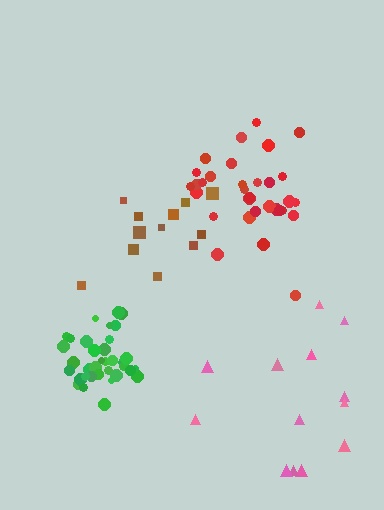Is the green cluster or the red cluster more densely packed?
Green.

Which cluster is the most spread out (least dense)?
Pink.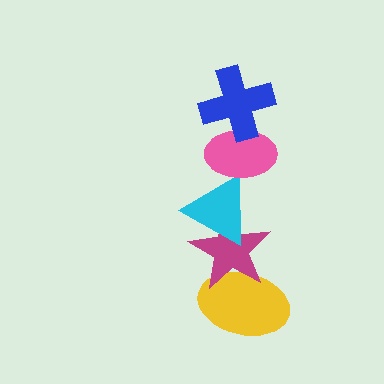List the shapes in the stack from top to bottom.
From top to bottom: the blue cross, the pink ellipse, the cyan triangle, the magenta star, the yellow ellipse.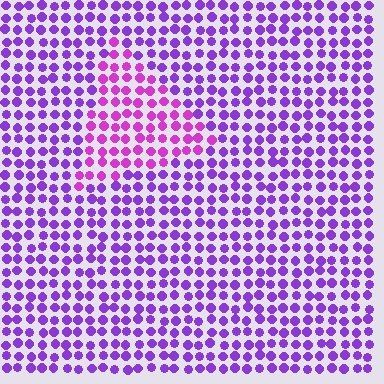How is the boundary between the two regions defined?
The boundary is defined purely by a slight shift in hue (about 31 degrees). Spacing, size, and orientation are identical on both sides.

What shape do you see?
I see a triangle.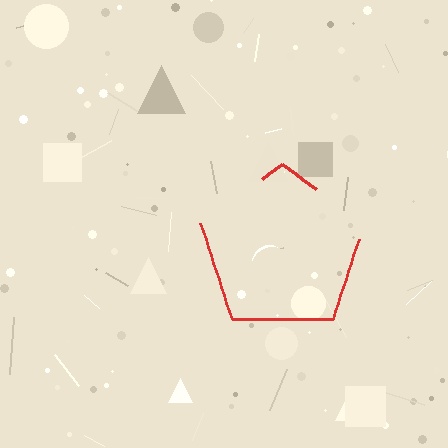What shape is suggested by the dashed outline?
The dashed outline suggests a pentagon.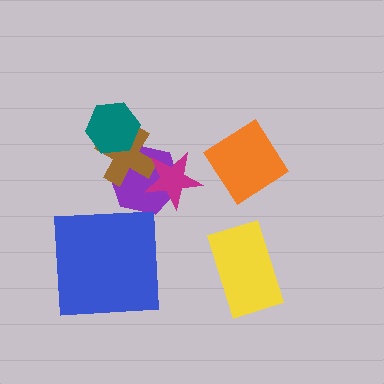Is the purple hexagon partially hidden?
Yes, it is partially covered by another shape.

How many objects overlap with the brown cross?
3 objects overlap with the brown cross.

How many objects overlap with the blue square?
0 objects overlap with the blue square.